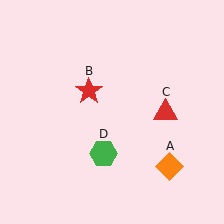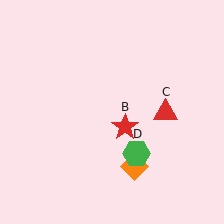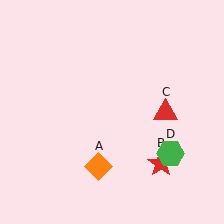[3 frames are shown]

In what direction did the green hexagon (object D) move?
The green hexagon (object D) moved right.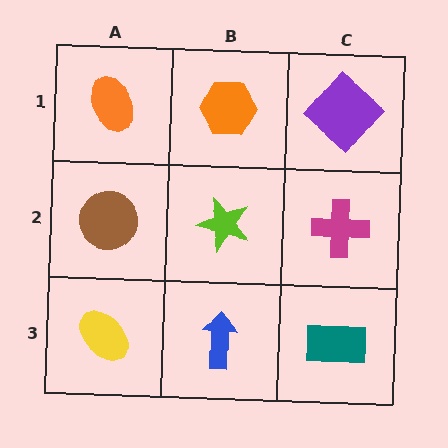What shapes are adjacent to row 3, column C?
A magenta cross (row 2, column C), a blue arrow (row 3, column B).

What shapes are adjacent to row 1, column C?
A magenta cross (row 2, column C), an orange hexagon (row 1, column B).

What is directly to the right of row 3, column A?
A blue arrow.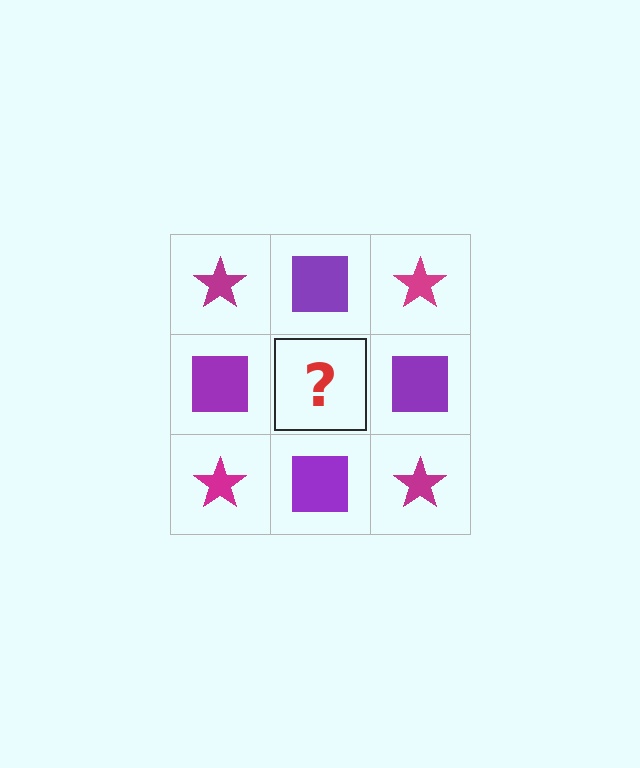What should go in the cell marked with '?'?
The missing cell should contain a magenta star.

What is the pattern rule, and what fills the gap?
The rule is that it alternates magenta star and purple square in a checkerboard pattern. The gap should be filled with a magenta star.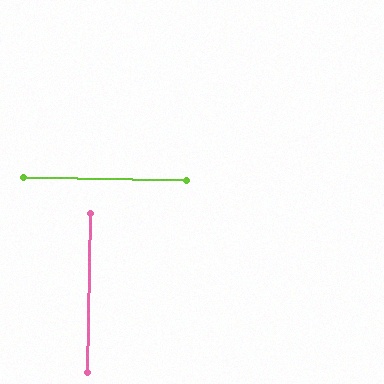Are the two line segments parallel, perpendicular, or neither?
Perpendicular — they meet at approximately 90°.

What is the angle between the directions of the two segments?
Approximately 90 degrees.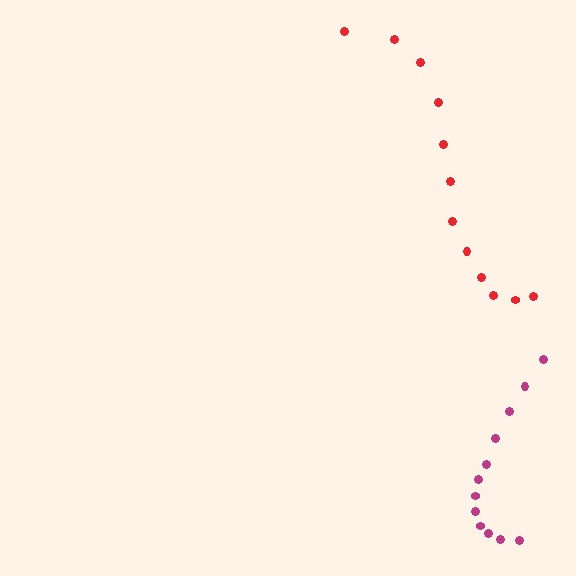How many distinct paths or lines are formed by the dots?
There are 2 distinct paths.